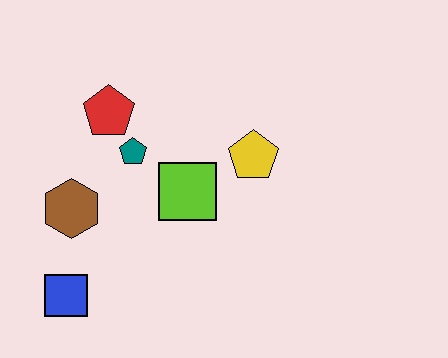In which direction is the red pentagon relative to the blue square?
The red pentagon is above the blue square.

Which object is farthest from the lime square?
The blue square is farthest from the lime square.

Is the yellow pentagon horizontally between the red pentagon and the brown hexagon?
No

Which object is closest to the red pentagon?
The teal pentagon is closest to the red pentagon.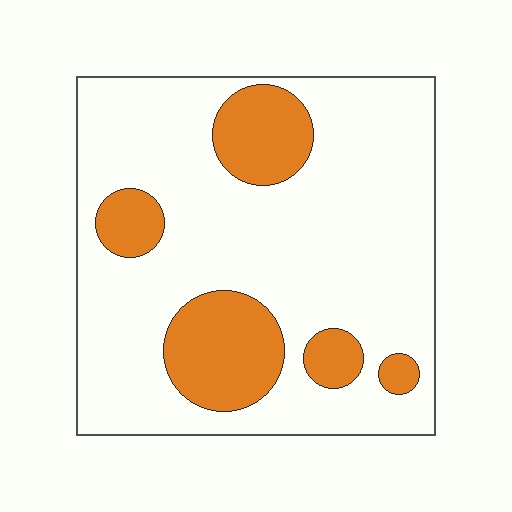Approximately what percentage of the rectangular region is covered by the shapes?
Approximately 20%.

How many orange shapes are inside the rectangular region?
5.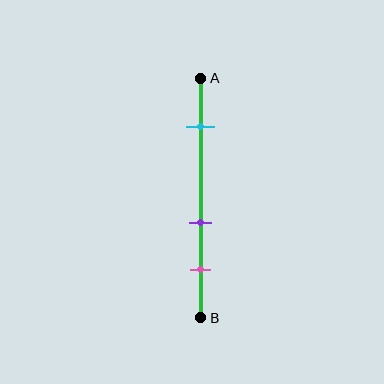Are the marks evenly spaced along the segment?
No, the marks are not evenly spaced.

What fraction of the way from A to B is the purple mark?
The purple mark is approximately 60% (0.6) of the way from A to B.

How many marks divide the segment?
There are 3 marks dividing the segment.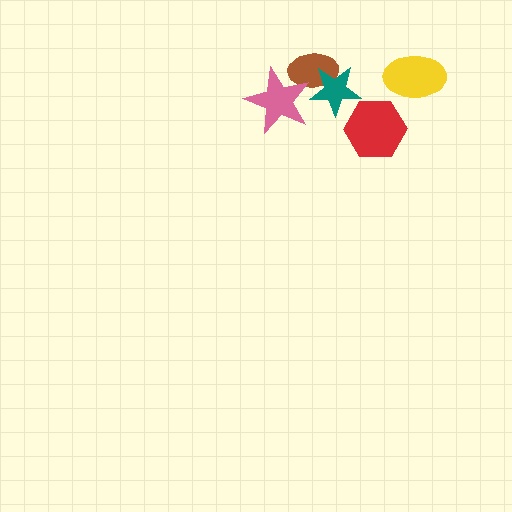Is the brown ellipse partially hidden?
Yes, it is partially covered by another shape.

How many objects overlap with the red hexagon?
0 objects overlap with the red hexagon.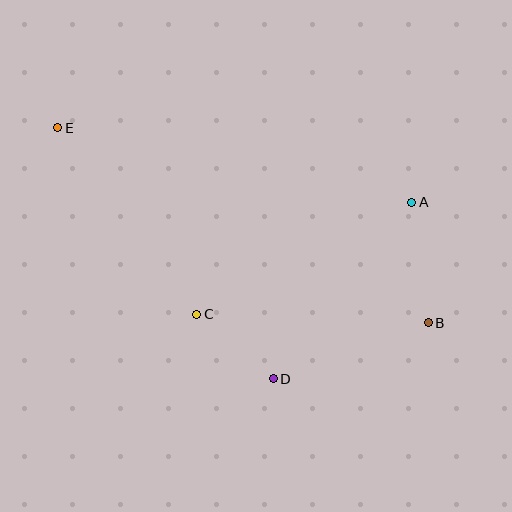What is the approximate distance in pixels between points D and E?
The distance between D and E is approximately 330 pixels.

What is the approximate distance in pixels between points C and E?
The distance between C and E is approximately 232 pixels.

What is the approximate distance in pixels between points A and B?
The distance between A and B is approximately 122 pixels.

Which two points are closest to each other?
Points C and D are closest to each other.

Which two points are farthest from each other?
Points B and E are farthest from each other.